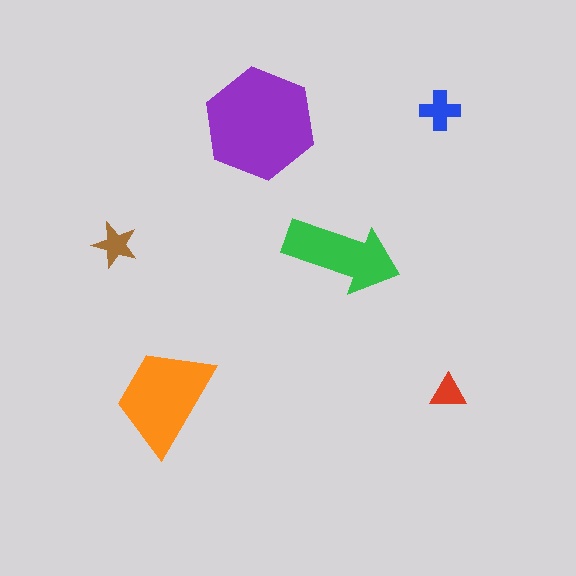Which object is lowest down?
The orange trapezoid is bottommost.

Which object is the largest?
The purple hexagon.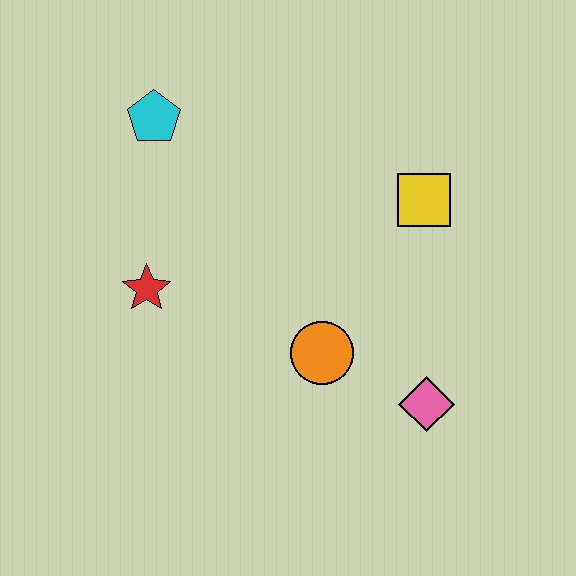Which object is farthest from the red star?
The pink diamond is farthest from the red star.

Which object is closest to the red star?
The cyan pentagon is closest to the red star.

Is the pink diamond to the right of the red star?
Yes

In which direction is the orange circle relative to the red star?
The orange circle is to the right of the red star.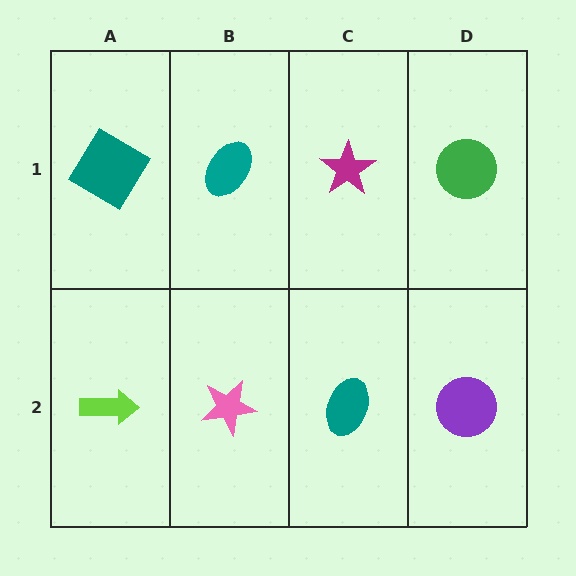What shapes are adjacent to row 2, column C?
A magenta star (row 1, column C), a pink star (row 2, column B), a purple circle (row 2, column D).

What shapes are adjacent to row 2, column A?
A teal diamond (row 1, column A), a pink star (row 2, column B).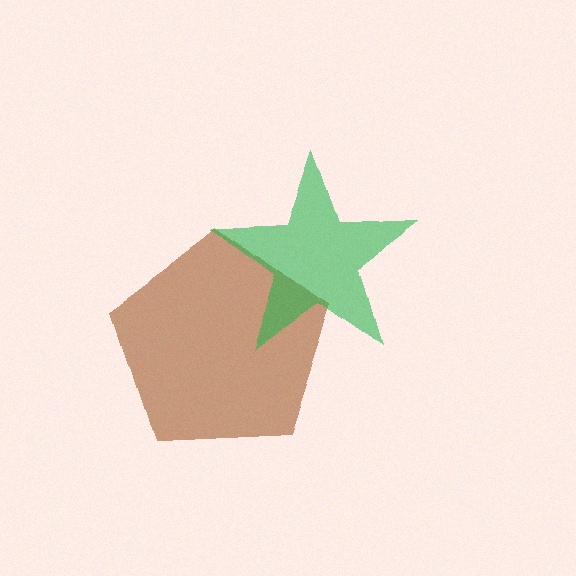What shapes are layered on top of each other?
The layered shapes are: a brown pentagon, a green star.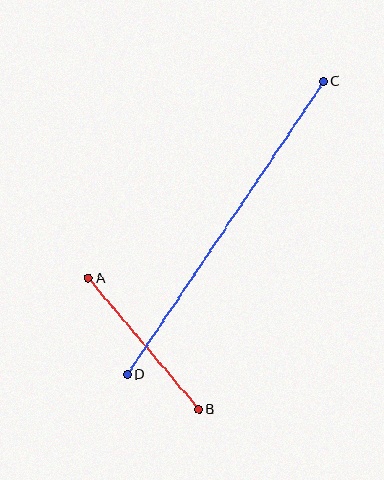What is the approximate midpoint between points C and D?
The midpoint is at approximately (225, 228) pixels.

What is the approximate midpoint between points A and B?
The midpoint is at approximately (143, 344) pixels.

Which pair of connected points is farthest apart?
Points C and D are farthest apart.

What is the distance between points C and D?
The distance is approximately 353 pixels.